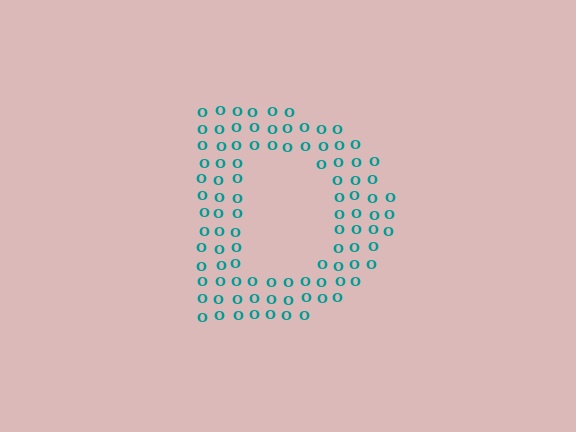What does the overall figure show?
The overall figure shows the letter D.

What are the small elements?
The small elements are letter O's.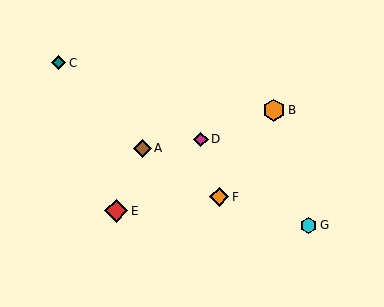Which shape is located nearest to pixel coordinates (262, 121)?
The orange hexagon (labeled B) at (274, 110) is nearest to that location.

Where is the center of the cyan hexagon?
The center of the cyan hexagon is at (309, 225).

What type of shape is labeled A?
Shape A is a brown diamond.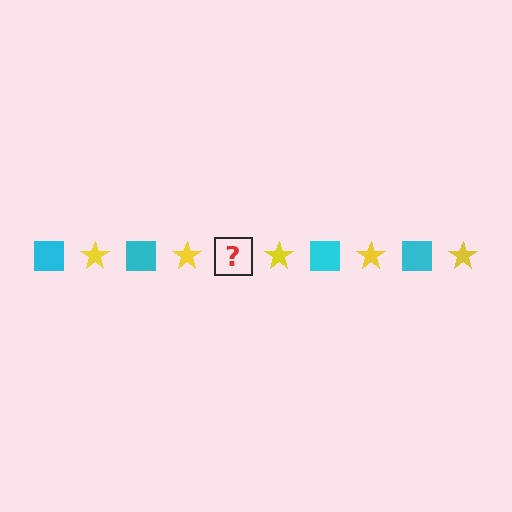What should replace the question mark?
The question mark should be replaced with a cyan square.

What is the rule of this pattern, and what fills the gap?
The rule is that the pattern alternates between cyan square and yellow star. The gap should be filled with a cyan square.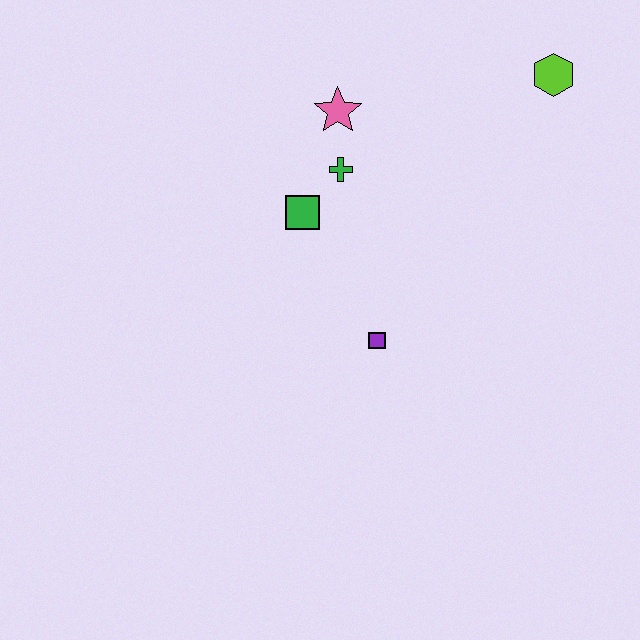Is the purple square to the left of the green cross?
No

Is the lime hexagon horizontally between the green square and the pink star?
No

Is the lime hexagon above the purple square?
Yes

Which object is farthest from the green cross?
The lime hexagon is farthest from the green cross.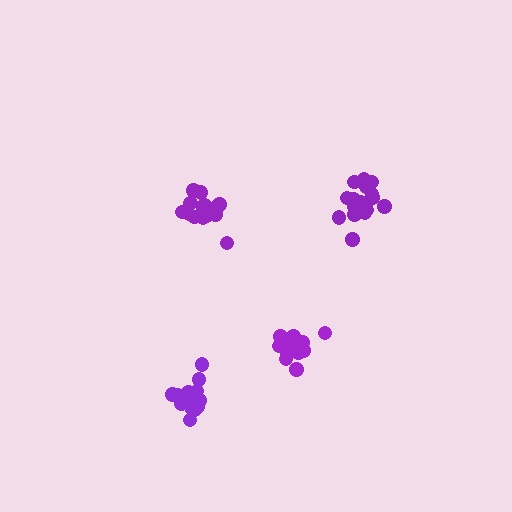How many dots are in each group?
Group 1: 16 dots, Group 2: 18 dots, Group 3: 12 dots, Group 4: 15 dots (61 total).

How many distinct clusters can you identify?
There are 4 distinct clusters.